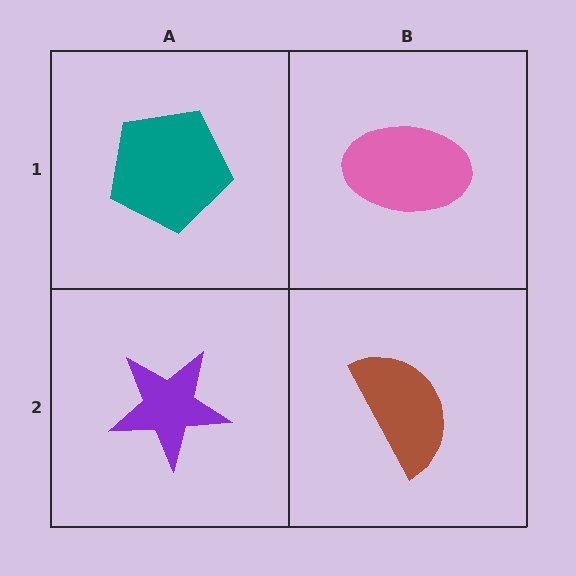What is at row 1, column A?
A teal pentagon.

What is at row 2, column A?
A purple star.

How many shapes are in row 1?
2 shapes.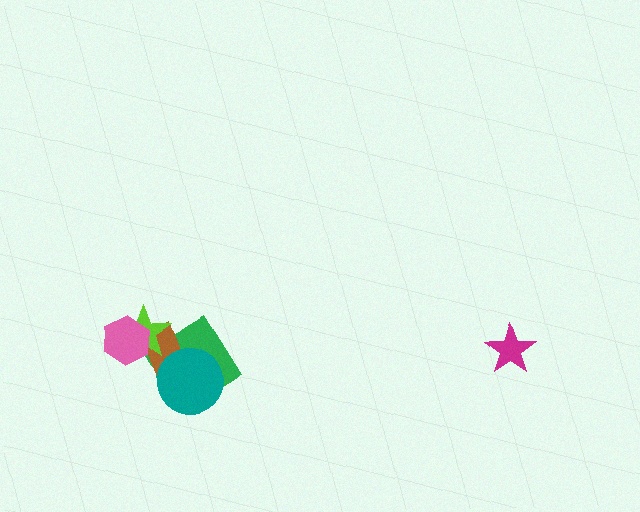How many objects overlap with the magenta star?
0 objects overlap with the magenta star.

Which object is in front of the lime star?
The pink hexagon is in front of the lime star.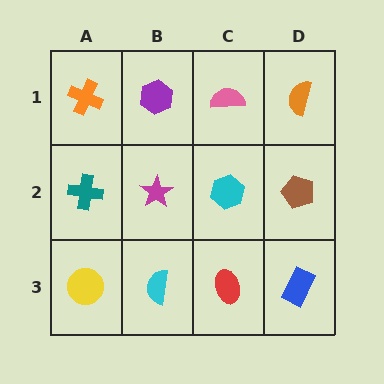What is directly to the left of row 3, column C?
A cyan semicircle.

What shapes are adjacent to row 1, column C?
A cyan hexagon (row 2, column C), a purple hexagon (row 1, column B), an orange semicircle (row 1, column D).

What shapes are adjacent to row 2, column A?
An orange cross (row 1, column A), a yellow circle (row 3, column A), a magenta star (row 2, column B).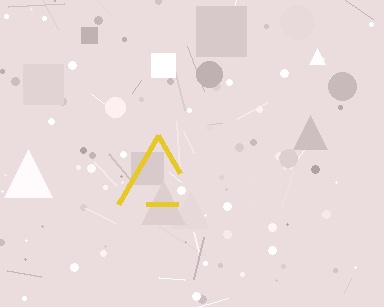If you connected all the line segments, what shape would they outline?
They would outline a triangle.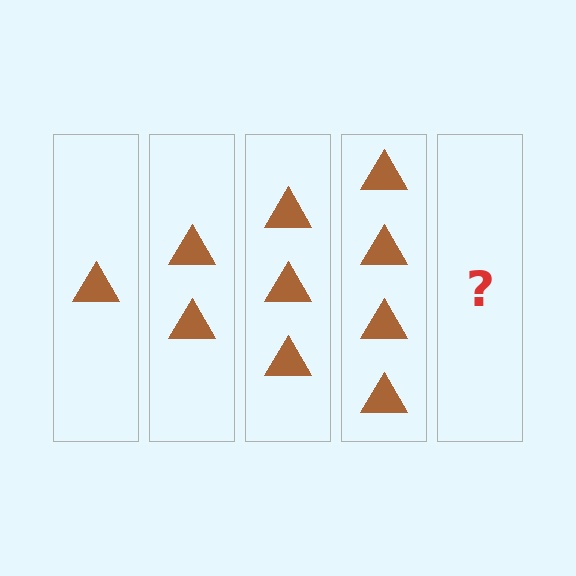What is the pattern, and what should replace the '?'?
The pattern is that each step adds one more triangle. The '?' should be 5 triangles.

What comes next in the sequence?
The next element should be 5 triangles.